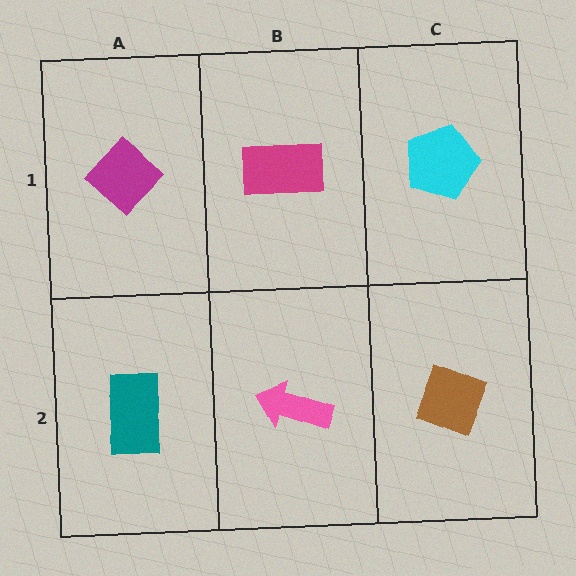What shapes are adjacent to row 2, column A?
A magenta diamond (row 1, column A), a pink arrow (row 2, column B).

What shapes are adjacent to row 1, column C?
A brown diamond (row 2, column C), a magenta rectangle (row 1, column B).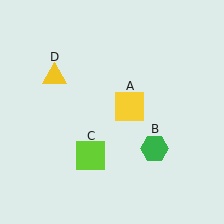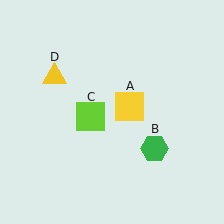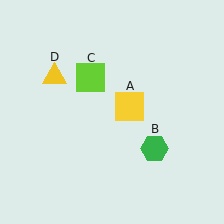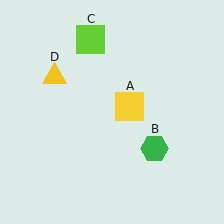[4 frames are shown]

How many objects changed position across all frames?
1 object changed position: lime square (object C).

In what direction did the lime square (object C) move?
The lime square (object C) moved up.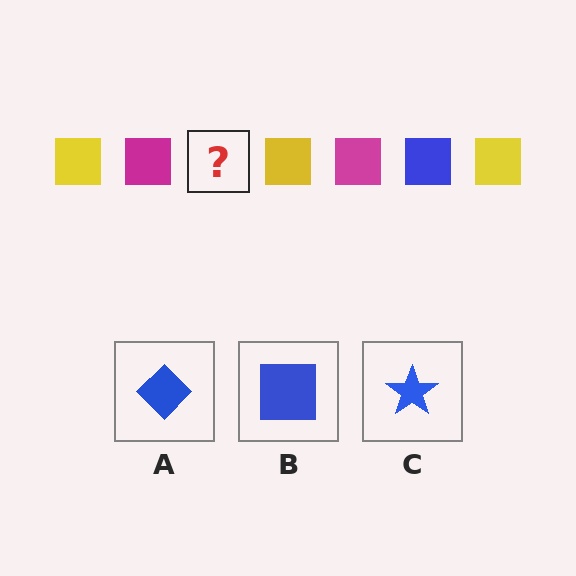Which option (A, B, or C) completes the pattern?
B.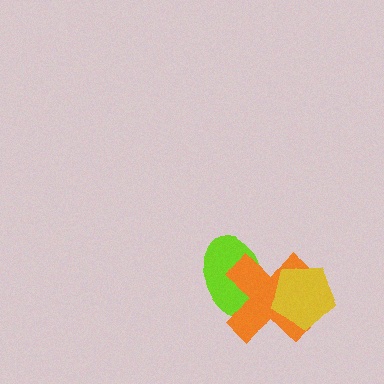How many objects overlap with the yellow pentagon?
1 object overlaps with the yellow pentagon.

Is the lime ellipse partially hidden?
Yes, it is partially covered by another shape.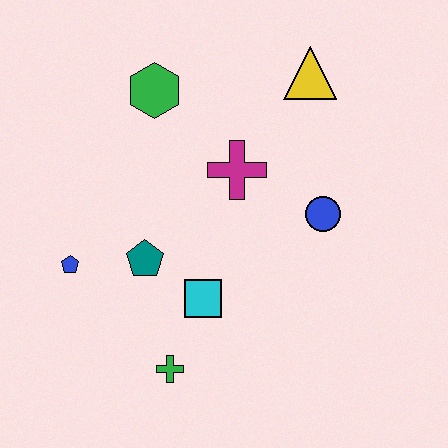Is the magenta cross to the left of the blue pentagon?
No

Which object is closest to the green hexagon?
The magenta cross is closest to the green hexagon.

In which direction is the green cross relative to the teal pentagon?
The green cross is below the teal pentagon.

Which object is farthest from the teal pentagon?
The yellow triangle is farthest from the teal pentagon.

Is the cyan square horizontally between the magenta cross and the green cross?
Yes